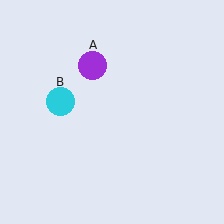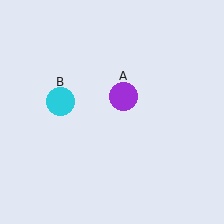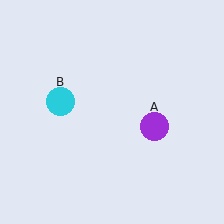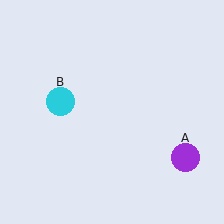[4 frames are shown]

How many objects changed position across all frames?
1 object changed position: purple circle (object A).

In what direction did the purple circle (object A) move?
The purple circle (object A) moved down and to the right.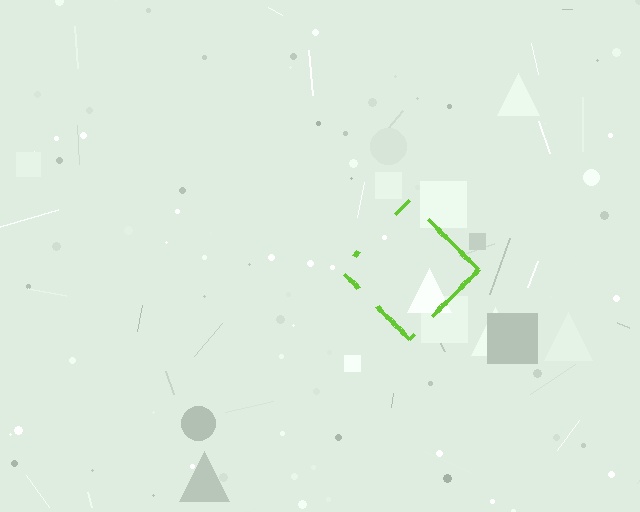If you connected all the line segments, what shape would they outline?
They would outline a diamond.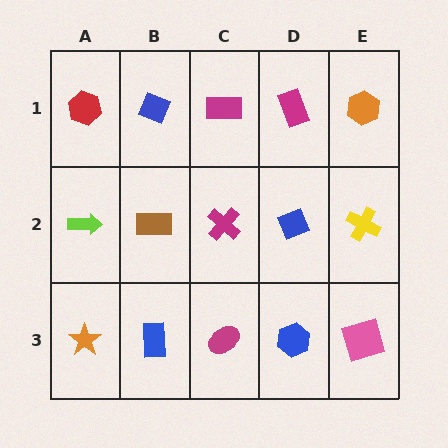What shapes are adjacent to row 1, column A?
A lime arrow (row 2, column A), a blue diamond (row 1, column B).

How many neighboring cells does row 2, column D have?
4.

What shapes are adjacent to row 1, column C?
A magenta cross (row 2, column C), a blue diamond (row 1, column B), a magenta rectangle (row 1, column D).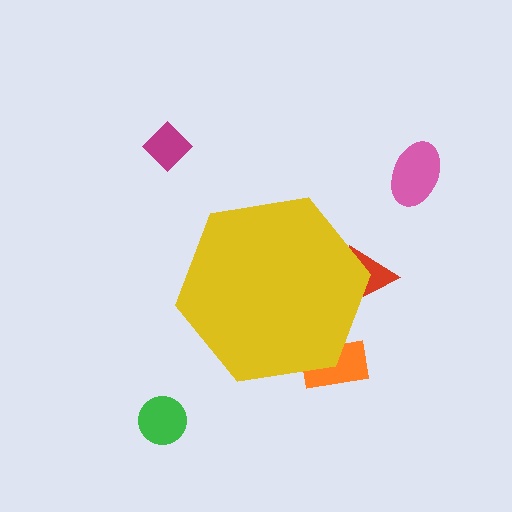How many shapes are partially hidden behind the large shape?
2 shapes are partially hidden.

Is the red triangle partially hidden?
Yes, the red triangle is partially hidden behind the yellow hexagon.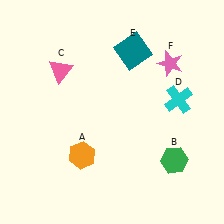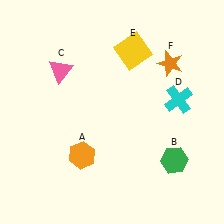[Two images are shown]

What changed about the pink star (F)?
In Image 1, F is pink. In Image 2, it changed to orange.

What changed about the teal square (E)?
In Image 1, E is teal. In Image 2, it changed to yellow.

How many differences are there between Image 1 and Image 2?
There are 2 differences between the two images.